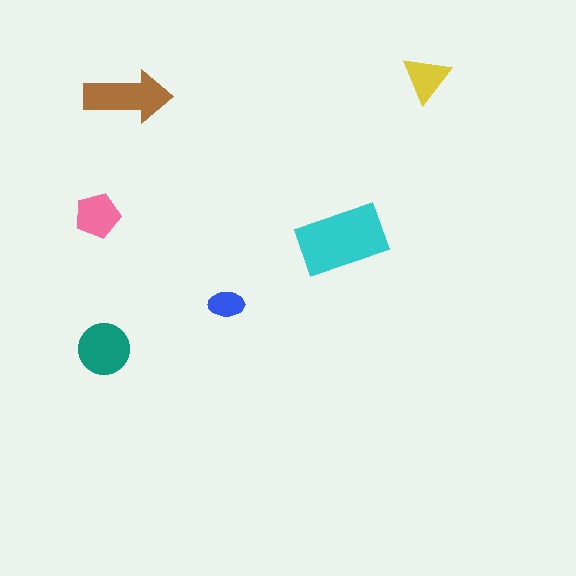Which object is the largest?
The cyan rectangle.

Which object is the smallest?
The blue ellipse.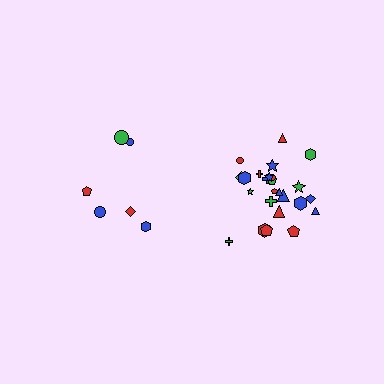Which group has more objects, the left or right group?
The right group.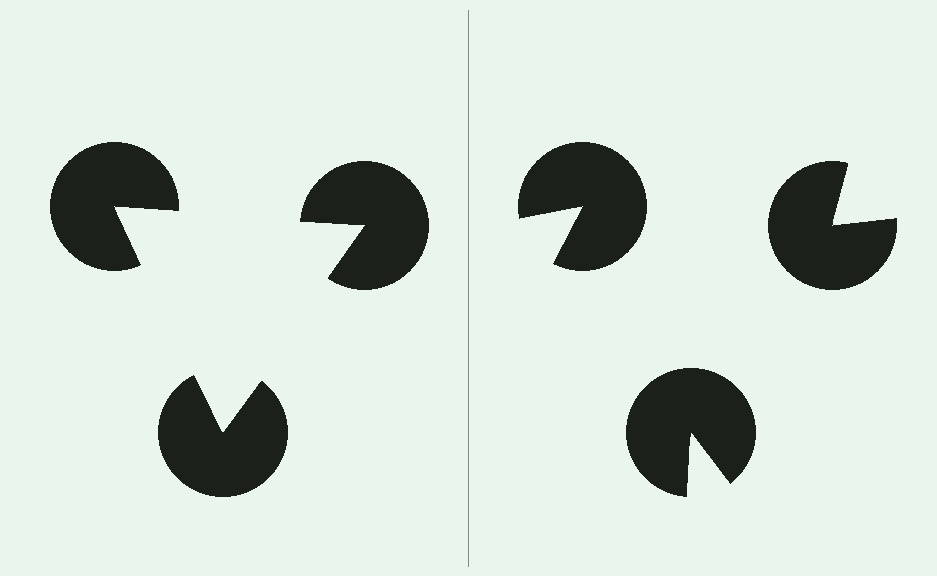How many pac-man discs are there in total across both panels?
6 — 3 on each side.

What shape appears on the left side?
An illusory triangle.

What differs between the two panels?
The pac-man discs are positioned identically on both sides; only the wedge orientations differ. On the left they align to a triangle; on the right they are misaligned.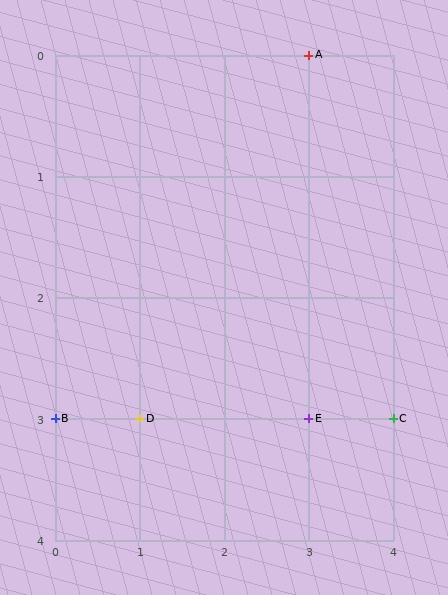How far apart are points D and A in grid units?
Points D and A are 2 columns and 3 rows apart (about 3.6 grid units diagonally).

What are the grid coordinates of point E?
Point E is at grid coordinates (3, 3).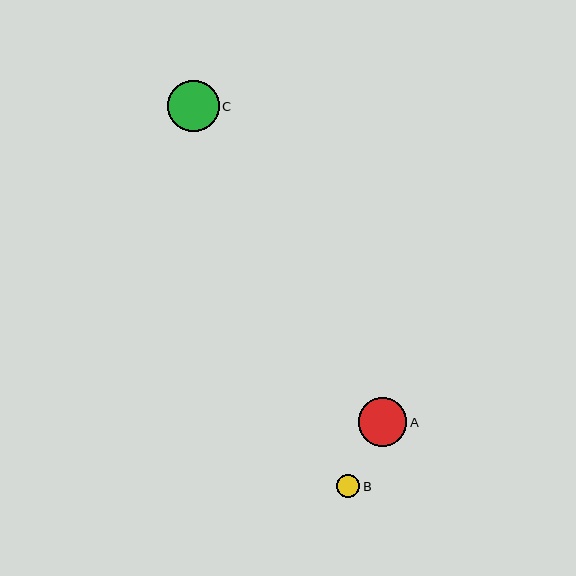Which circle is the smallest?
Circle B is the smallest with a size of approximately 23 pixels.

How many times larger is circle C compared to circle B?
Circle C is approximately 2.2 times the size of circle B.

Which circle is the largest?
Circle C is the largest with a size of approximately 52 pixels.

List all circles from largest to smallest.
From largest to smallest: C, A, B.